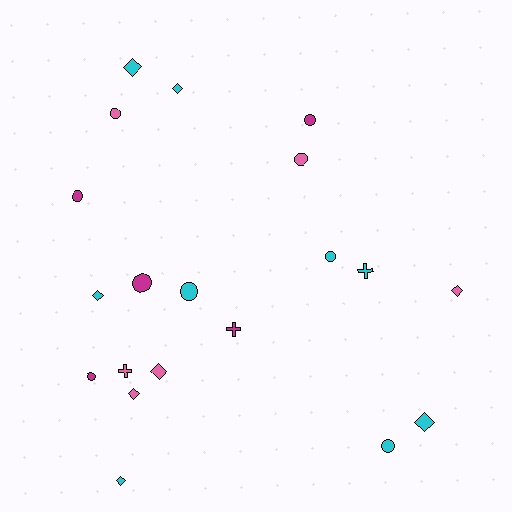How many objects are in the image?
There are 20 objects.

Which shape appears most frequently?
Circle, with 9 objects.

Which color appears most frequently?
Cyan, with 9 objects.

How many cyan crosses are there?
There is 1 cyan cross.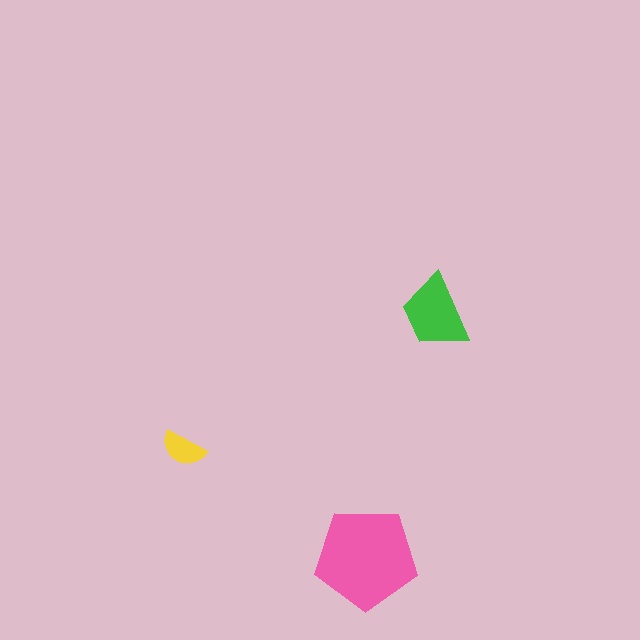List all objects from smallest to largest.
The yellow semicircle, the green trapezoid, the pink pentagon.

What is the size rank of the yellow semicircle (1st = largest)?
3rd.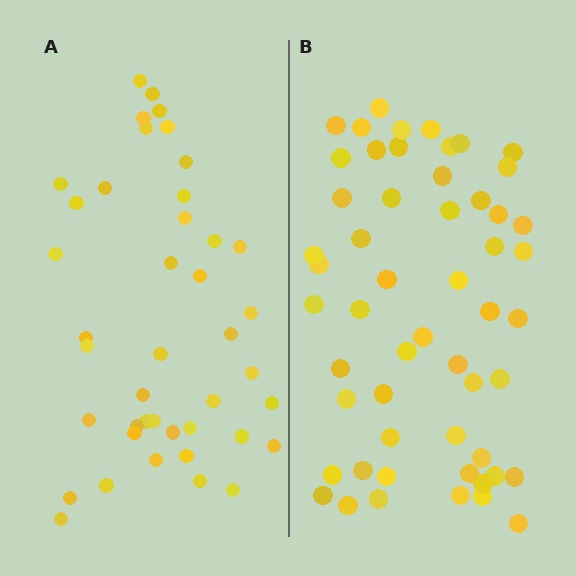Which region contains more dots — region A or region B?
Region B (the right region) has more dots.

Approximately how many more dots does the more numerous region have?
Region B has roughly 12 or so more dots than region A.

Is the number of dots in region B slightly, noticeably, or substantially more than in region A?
Region B has noticeably more, but not dramatically so. The ratio is roughly 1.3 to 1.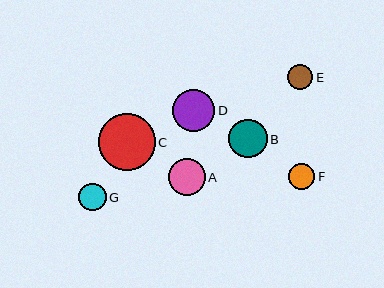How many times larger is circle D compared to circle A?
Circle D is approximately 1.1 times the size of circle A.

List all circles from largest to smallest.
From largest to smallest: C, D, B, A, G, F, E.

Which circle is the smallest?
Circle E is the smallest with a size of approximately 25 pixels.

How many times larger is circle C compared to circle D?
Circle C is approximately 1.4 times the size of circle D.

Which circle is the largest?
Circle C is the largest with a size of approximately 57 pixels.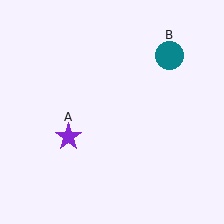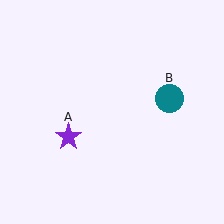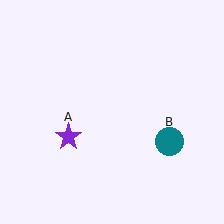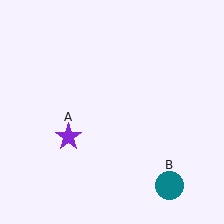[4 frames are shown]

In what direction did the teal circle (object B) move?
The teal circle (object B) moved down.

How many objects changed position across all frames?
1 object changed position: teal circle (object B).